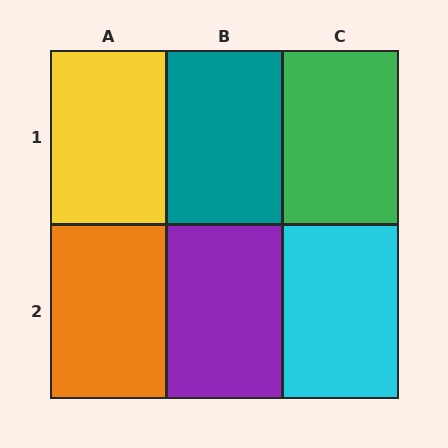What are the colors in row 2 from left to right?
Orange, purple, cyan.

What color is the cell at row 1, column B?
Teal.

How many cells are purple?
1 cell is purple.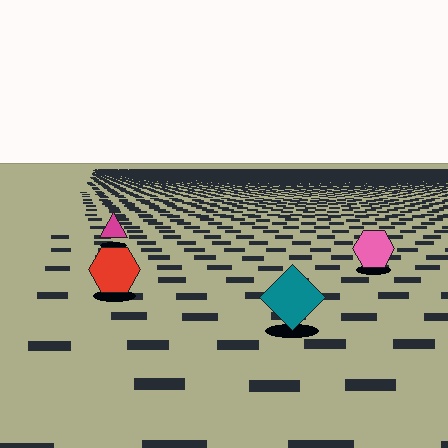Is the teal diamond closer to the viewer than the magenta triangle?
Yes. The teal diamond is closer — you can tell from the texture gradient: the ground texture is coarser near it.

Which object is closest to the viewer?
The teal diamond is closest. The texture marks near it are larger and more spread out.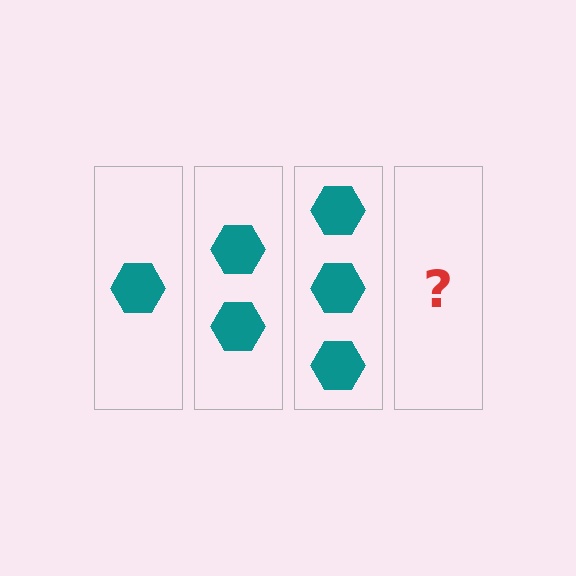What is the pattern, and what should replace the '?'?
The pattern is that each step adds one more hexagon. The '?' should be 4 hexagons.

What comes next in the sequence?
The next element should be 4 hexagons.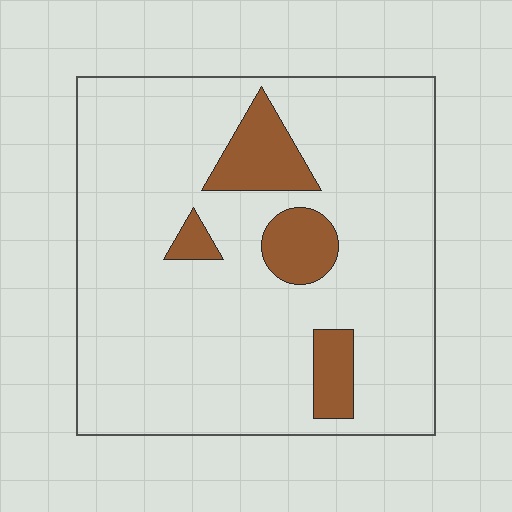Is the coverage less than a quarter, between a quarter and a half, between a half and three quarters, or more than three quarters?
Less than a quarter.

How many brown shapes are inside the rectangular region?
4.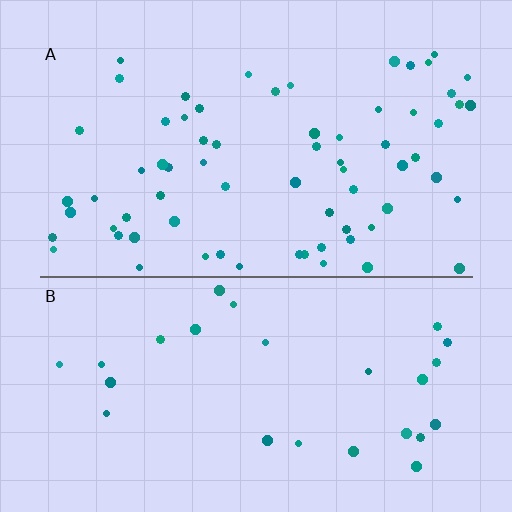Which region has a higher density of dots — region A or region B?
A (the top).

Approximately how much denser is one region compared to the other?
Approximately 2.6× — region A over region B.